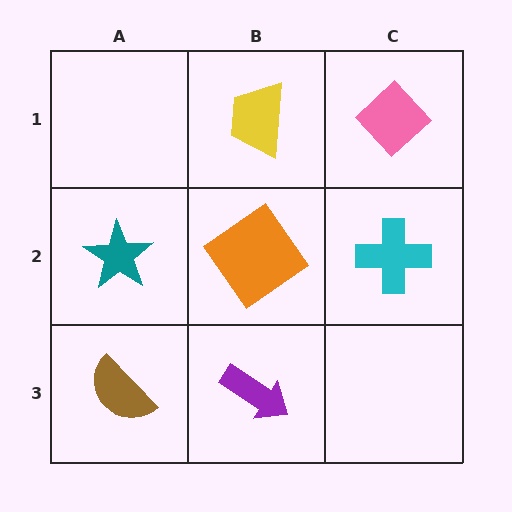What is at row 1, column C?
A pink diamond.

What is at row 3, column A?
A brown semicircle.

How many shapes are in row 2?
3 shapes.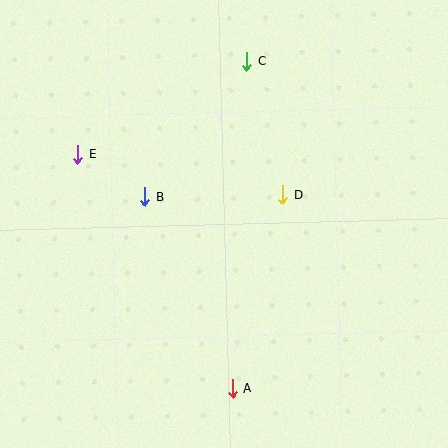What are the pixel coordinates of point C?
Point C is at (246, 62).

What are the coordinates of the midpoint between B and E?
The midpoint between B and E is at (112, 176).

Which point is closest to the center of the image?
Point D at (283, 195) is closest to the center.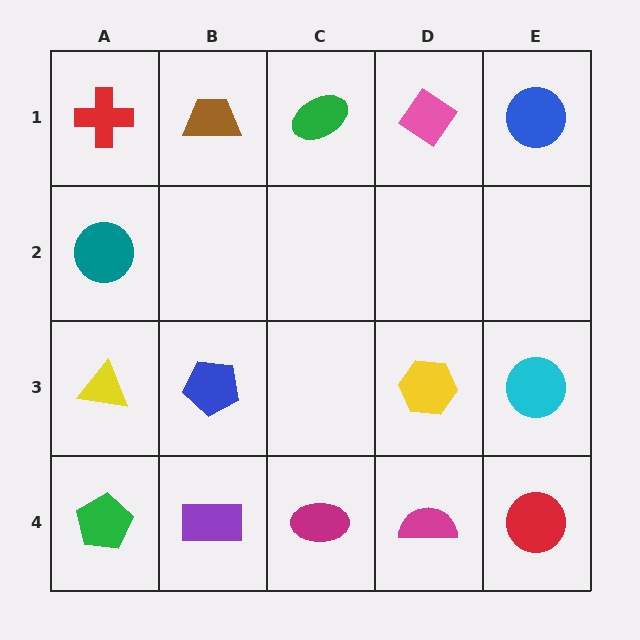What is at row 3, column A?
A yellow triangle.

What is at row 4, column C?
A magenta ellipse.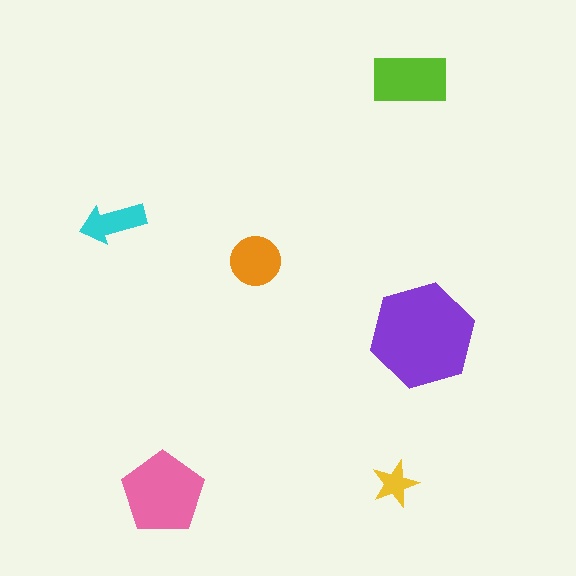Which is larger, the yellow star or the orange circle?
The orange circle.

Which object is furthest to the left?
The cyan arrow is leftmost.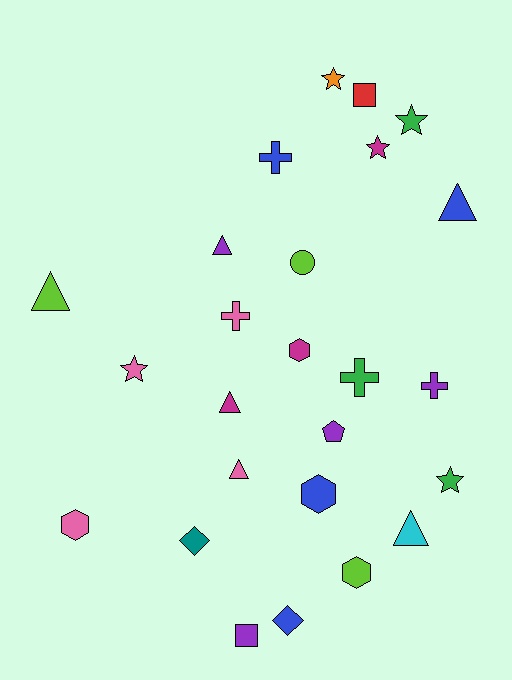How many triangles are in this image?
There are 6 triangles.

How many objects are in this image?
There are 25 objects.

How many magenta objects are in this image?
There are 3 magenta objects.